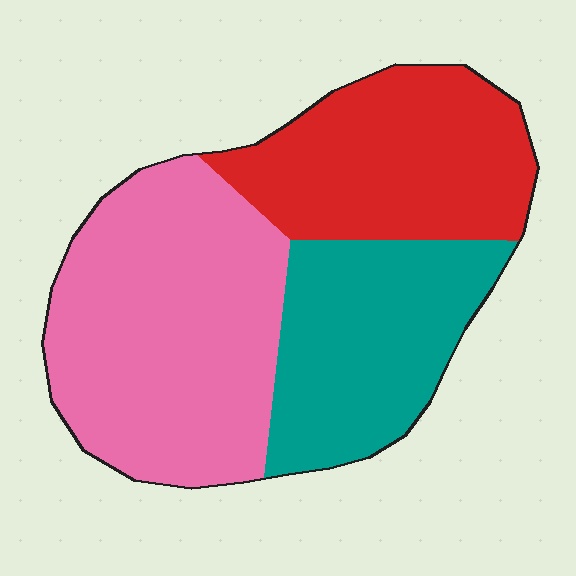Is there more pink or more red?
Pink.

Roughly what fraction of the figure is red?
Red covers 29% of the figure.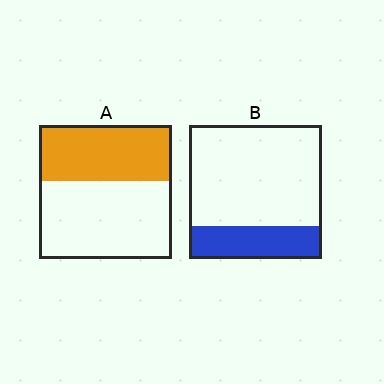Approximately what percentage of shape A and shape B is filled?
A is approximately 40% and B is approximately 25%.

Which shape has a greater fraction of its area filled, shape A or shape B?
Shape A.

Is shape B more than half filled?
No.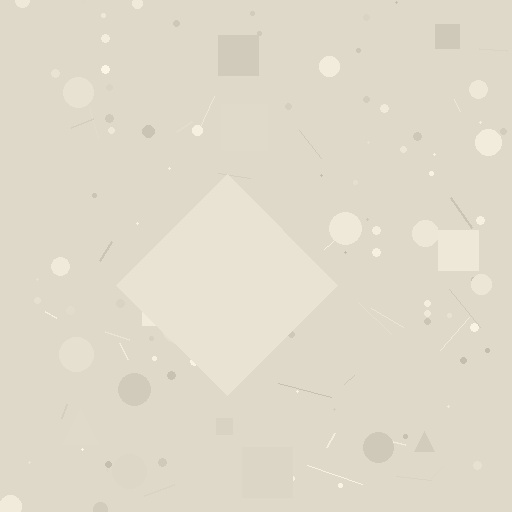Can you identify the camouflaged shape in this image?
The camouflaged shape is a diamond.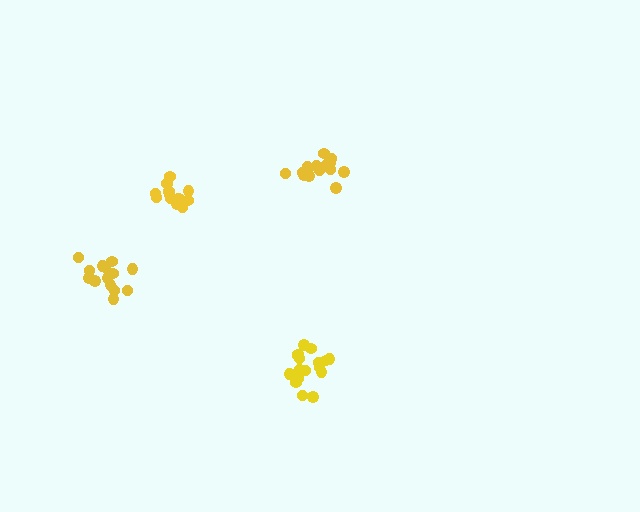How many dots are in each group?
Group 1: 14 dots, Group 2: 16 dots, Group 3: 14 dots, Group 4: 19 dots (63 total).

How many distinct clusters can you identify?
There are 4 distinct clusters.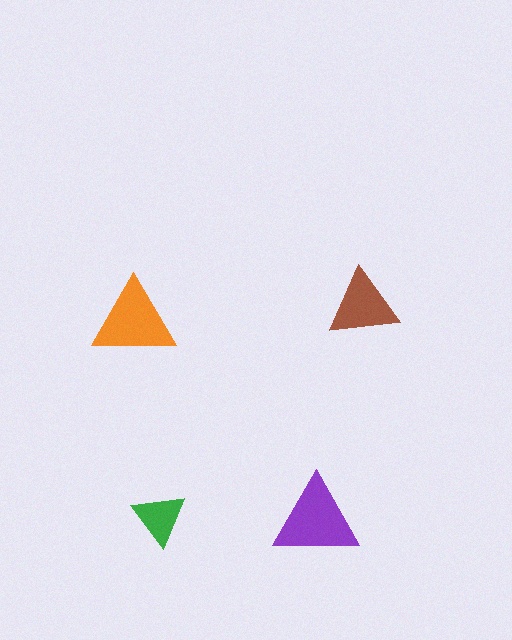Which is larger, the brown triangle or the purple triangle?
The purple one.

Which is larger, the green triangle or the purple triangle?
The purple one.